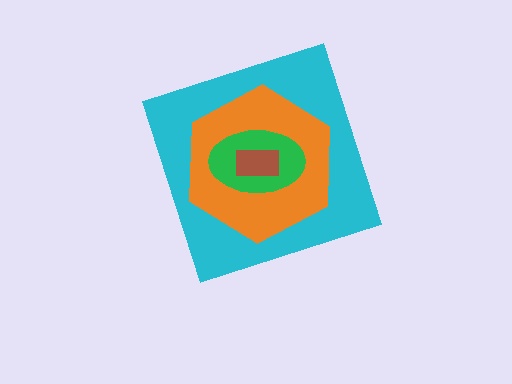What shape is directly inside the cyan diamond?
The orange hexagon.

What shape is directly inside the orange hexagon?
The green ellipse.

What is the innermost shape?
The brown rectangle.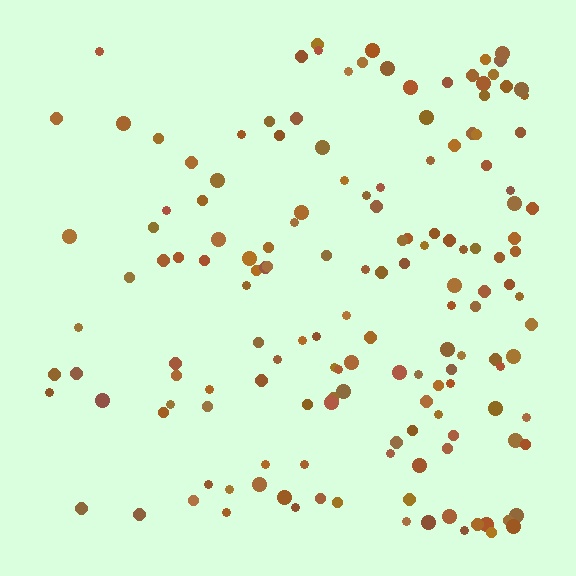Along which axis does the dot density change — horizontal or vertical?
Horizontal.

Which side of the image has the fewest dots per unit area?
The left.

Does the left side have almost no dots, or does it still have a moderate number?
Still a moderate number, just noticeably fewer than the right.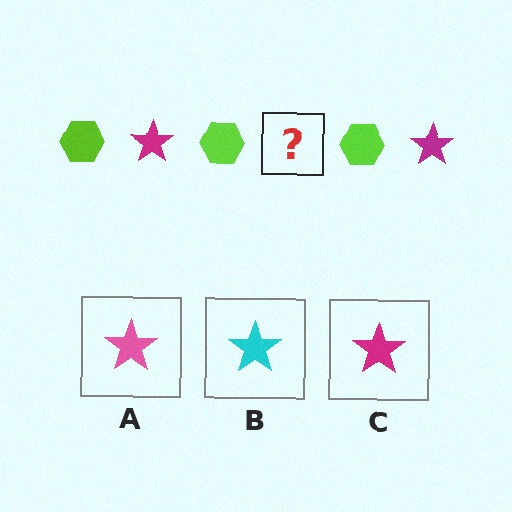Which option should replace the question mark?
Option C.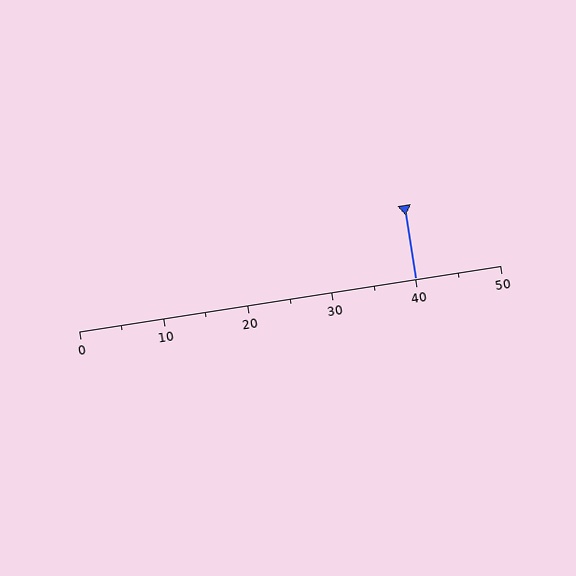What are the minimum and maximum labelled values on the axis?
The axis runs from 0 to 50.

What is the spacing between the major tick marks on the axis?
The major ticks are spaced 10 apart.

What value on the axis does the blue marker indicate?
The marker indicates approximately 40.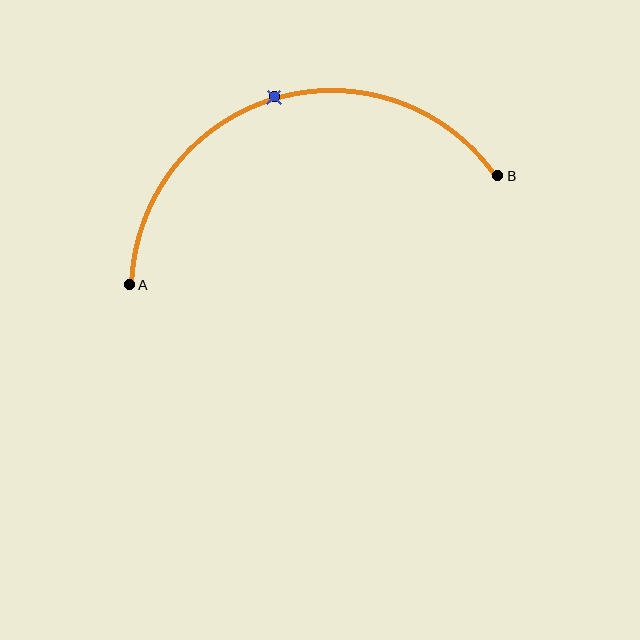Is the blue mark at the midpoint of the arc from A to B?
Yes. The blue mark lies on the arc at equal arc-length from both A and B — it is the arc midpoint.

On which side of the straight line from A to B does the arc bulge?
The arc bulges above the straight line connecting A and B.